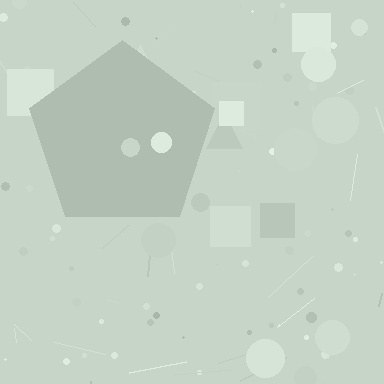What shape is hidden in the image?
A pentagon is hidden in the image.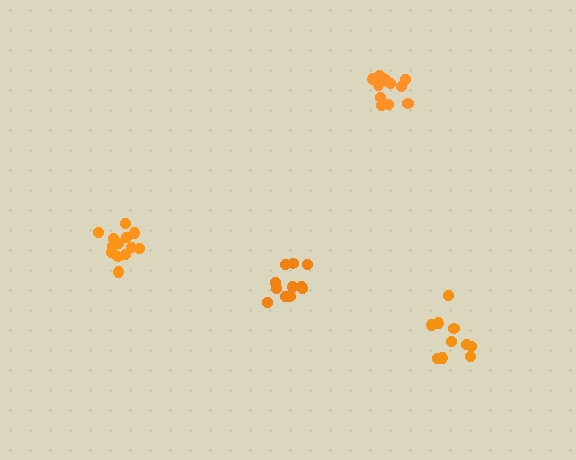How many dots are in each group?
Group 1: 11 dots, Group 2: 10 dots, Group 3: 14 dots, Group 4: 14 dots (49 total).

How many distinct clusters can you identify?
There are 4 distinct clusters.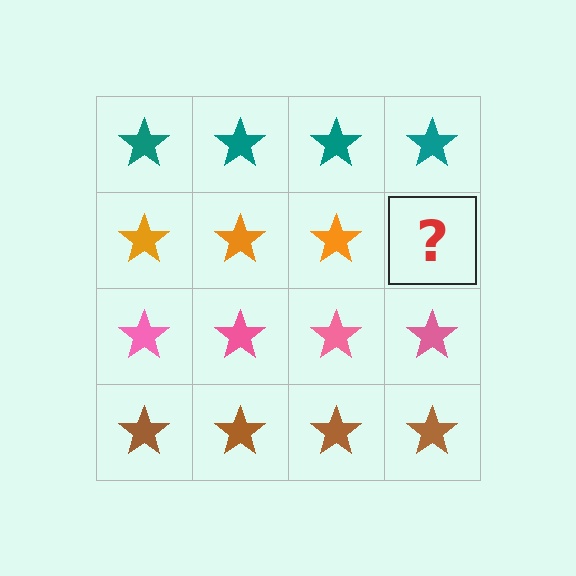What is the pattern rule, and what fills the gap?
The rule is that each row has a consistent color. The gap should be filled with an orange star.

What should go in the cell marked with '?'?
The missing cell should contain an orange star.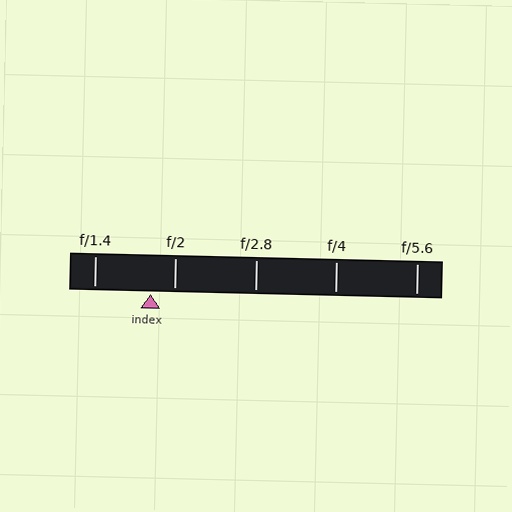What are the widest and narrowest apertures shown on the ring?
The widest aperture shown is f/1.4 and the narrowest is f/5.6.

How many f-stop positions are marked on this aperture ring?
There are 5 f-stop positions marked.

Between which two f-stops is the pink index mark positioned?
The index mark is between f/1.4 and f/2.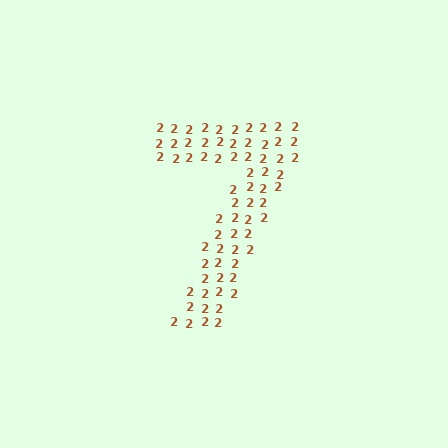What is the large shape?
The large shape is the digit 7.